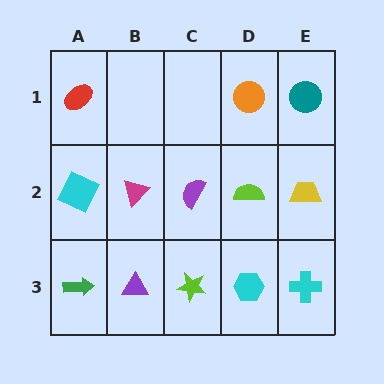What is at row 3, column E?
A cyan cross.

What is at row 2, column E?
A yellow trapezoid.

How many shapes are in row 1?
3 shapes.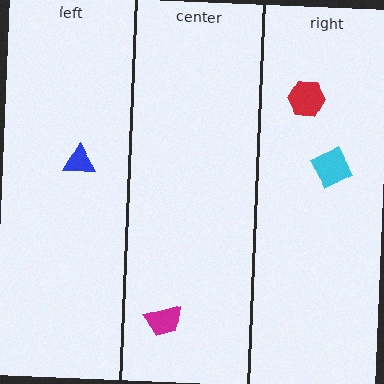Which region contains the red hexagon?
The right region.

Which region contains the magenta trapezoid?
The center region.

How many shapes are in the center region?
1.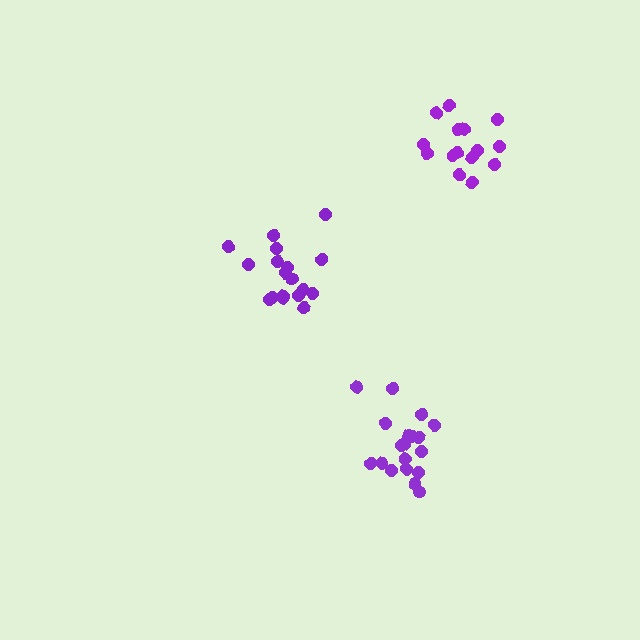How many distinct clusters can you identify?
There are 3 distinct clusters.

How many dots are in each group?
Group 1: 19 dots, Group 2: 18 dots, Group 3: 15 dots (52 total).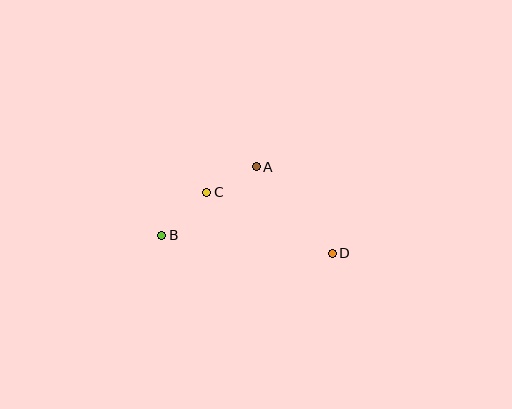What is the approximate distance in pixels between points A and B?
The distance between A and B is approximately 117 pixels.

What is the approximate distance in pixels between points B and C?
The distance between B and C is approximately 62 pixels.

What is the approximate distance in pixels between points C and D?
The distance between C and D is approximately 140 pixels.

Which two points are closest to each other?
Points A and C are closest to each other.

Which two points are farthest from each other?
Points B and D are farthest from each other.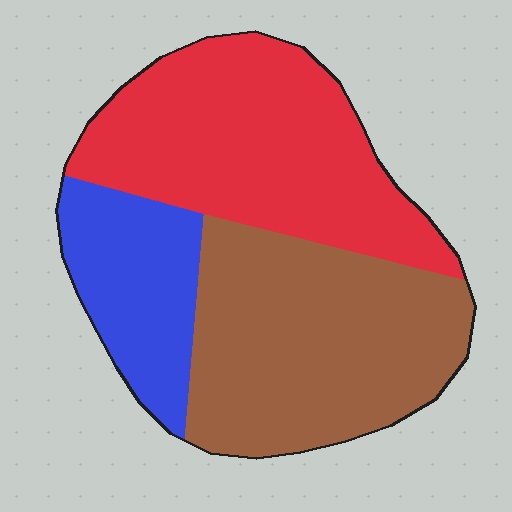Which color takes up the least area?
Blue, at roughly 20%.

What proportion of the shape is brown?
Brown takes up between a quarter and a half of the shape.